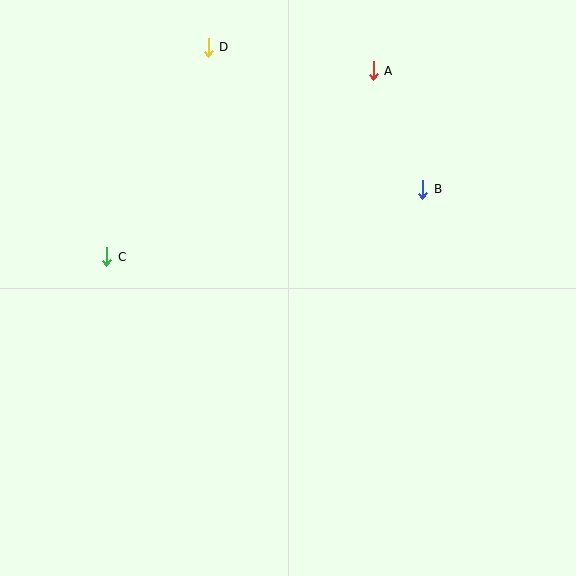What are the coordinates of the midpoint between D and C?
The midpoint between D and C is at (157, 152).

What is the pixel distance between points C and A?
The distance between C and A is 325 pixels.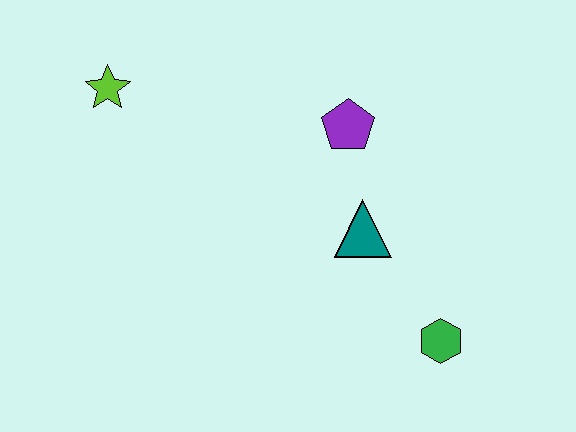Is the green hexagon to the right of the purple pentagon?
Yes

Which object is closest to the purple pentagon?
The teal triangle is closest to the purple pentagon.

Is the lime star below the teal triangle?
No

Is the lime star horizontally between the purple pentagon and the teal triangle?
No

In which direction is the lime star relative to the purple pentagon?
The lime star is to the left of the purple pentagon.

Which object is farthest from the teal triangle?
The lime star is farthest from the teal triangle.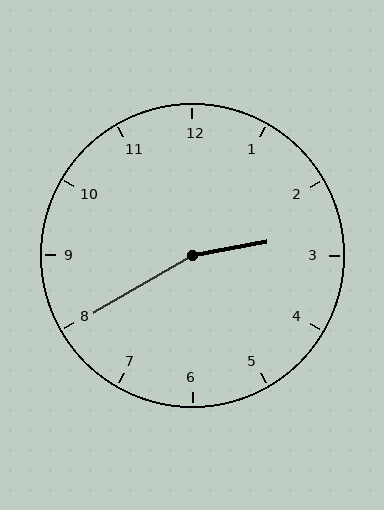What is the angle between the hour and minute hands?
Approximately 160 degrees.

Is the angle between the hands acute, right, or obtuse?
It is obtuse.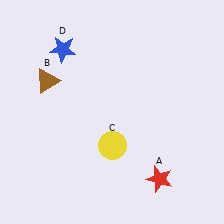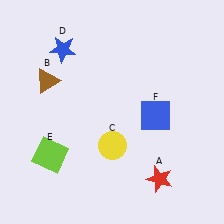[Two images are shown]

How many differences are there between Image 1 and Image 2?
There are 2 differences between the two images.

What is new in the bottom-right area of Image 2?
A blue square (F) was added in the bottom-right area of Image 2.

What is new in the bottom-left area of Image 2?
A lime square (E) was added in the bottom-left area of Image 2.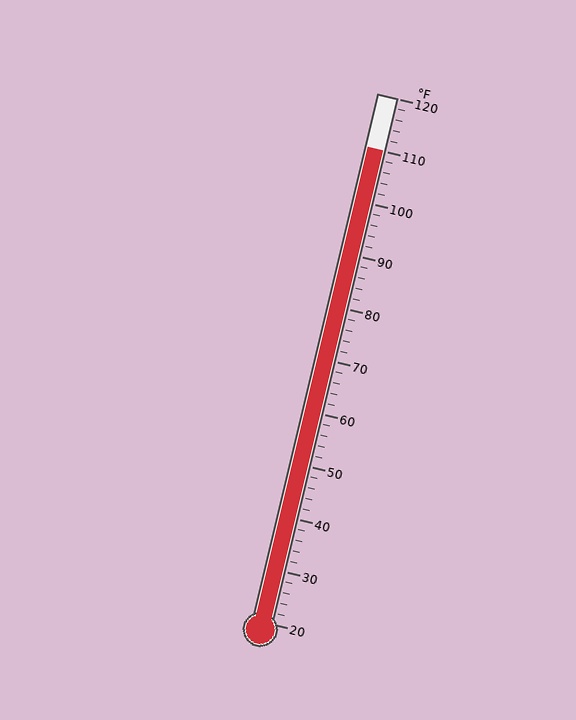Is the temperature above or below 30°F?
The temperature is above 30°F.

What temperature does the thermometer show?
The thermometer shows approximately 110°F.